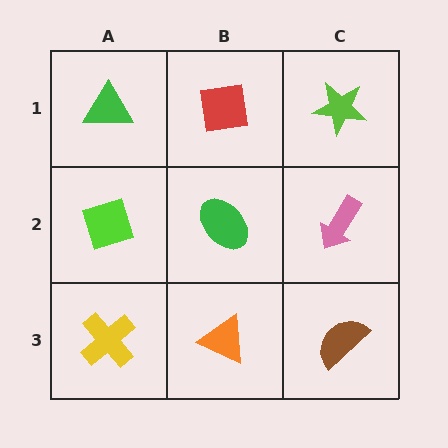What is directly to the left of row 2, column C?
A green ellipse.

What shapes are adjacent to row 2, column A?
A green triangle (row 1, column A), a yellow cross (row 3, column A), a green ellipse (row 2, column B).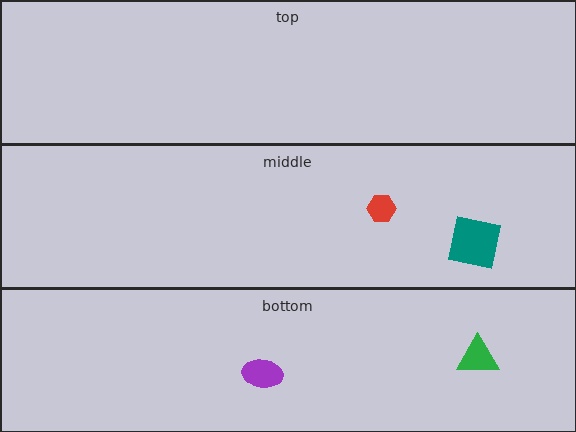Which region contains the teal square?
The middle region.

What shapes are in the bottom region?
The green triangle, the purple ellipse.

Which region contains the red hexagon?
The middle region.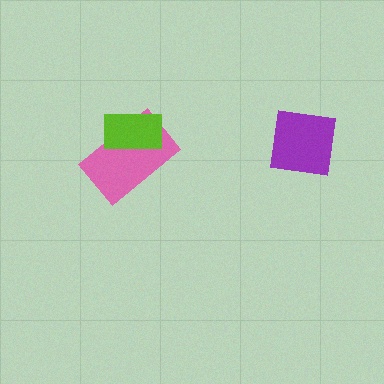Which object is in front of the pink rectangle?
The lime rectangle is in front of the pink rectangle.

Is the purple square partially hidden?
No, no other shape covers it.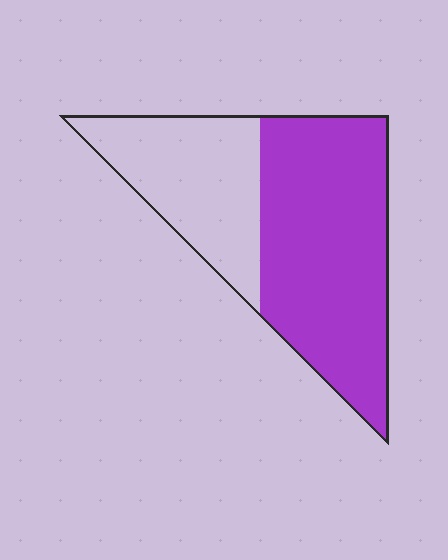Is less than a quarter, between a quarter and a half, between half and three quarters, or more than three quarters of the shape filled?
Between half and three quarters.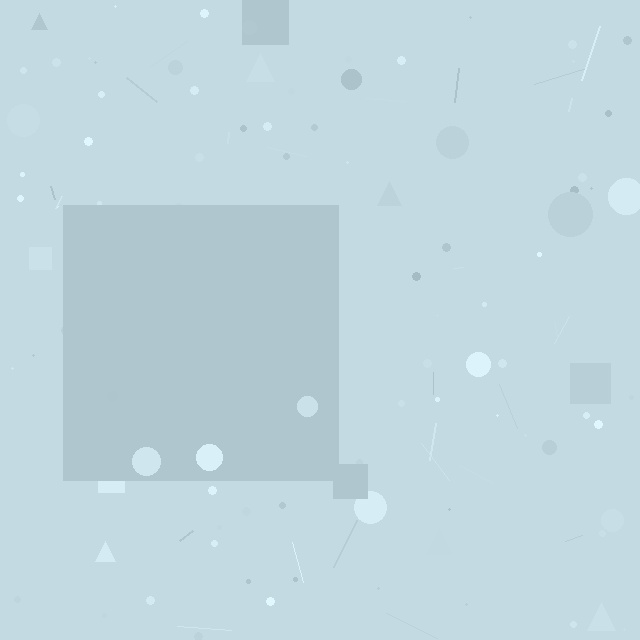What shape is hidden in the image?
A square is hidden in the image.